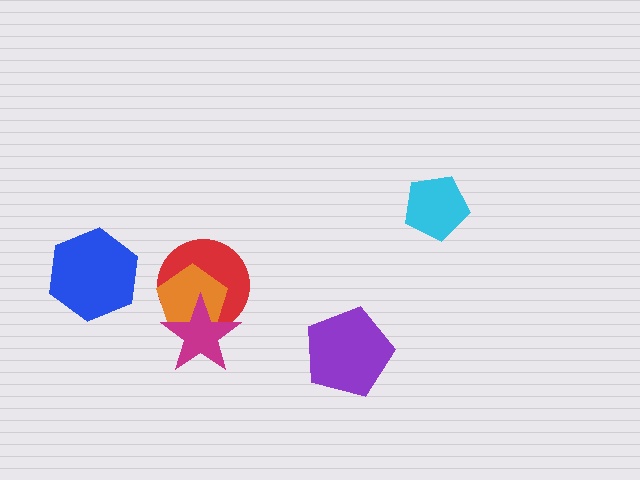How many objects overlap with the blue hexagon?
0 objects overlap with the blue hexagon.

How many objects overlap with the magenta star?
2 objects overlap with the magenta star.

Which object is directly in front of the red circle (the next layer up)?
The orange pentagon is directly in front of the red circle.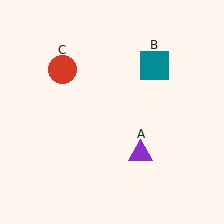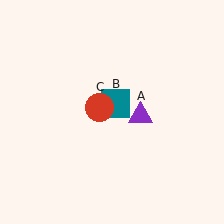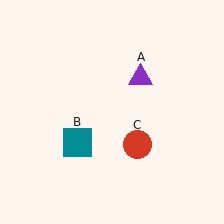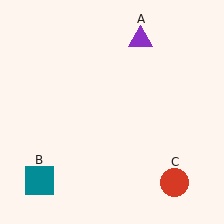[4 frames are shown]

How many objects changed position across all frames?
3 objects changed position: purple triangle (object A), teal square (object B), red circle (object C).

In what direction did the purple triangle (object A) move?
The purple triangle (object A) moved up.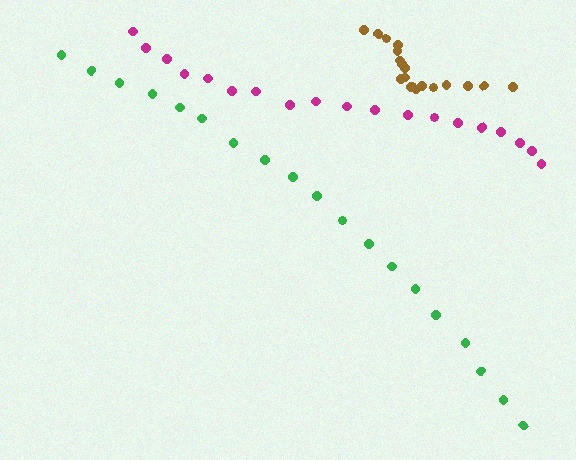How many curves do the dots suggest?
There are 3 distinct paths.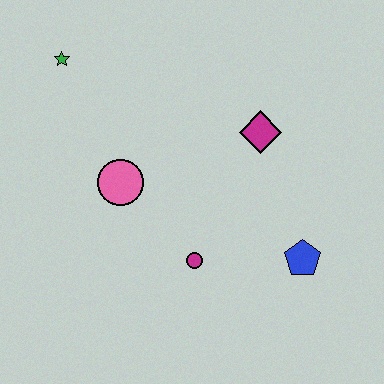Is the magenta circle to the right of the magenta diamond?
No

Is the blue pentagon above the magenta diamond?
No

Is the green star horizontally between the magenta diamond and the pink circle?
No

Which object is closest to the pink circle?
The magenta circle is closest to the pink circle.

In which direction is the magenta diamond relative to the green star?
The magenta diamond is to the right of the green star.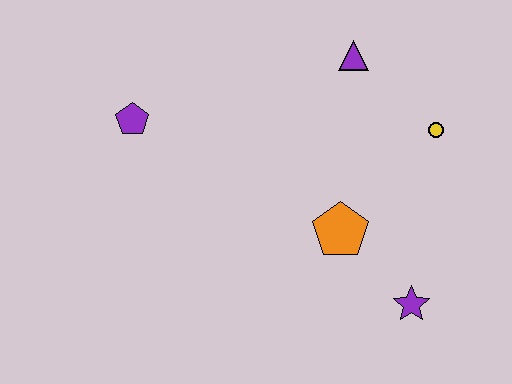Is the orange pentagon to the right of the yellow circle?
No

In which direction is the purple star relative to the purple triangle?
The purple star is below the purple triangle.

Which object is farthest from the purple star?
The purple pentagon is farthest from the purple star.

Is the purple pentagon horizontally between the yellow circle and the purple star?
No